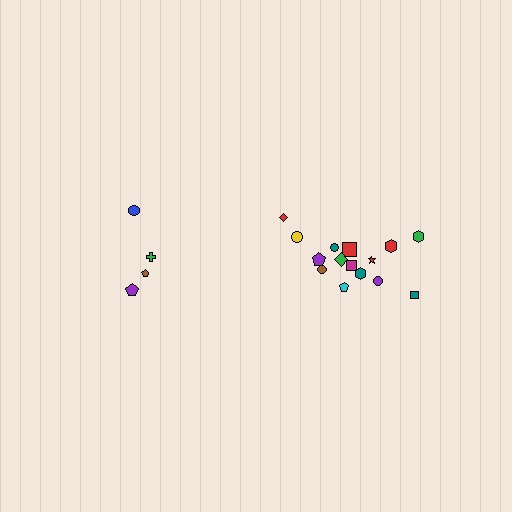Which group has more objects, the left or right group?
The right group.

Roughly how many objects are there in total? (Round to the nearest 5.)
Roughly 20 objects in total.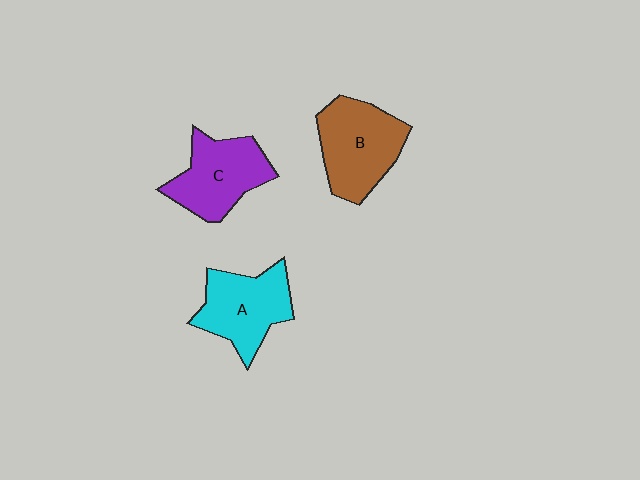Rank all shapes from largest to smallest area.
From largest to smallest: B (brown), A (cyan), C (purple).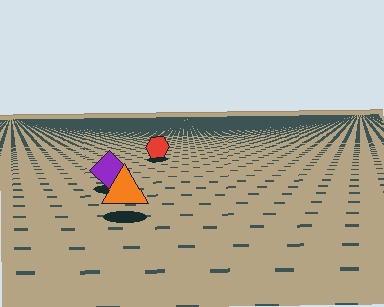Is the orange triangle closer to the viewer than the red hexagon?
Yes. The orange triangle is closer — you can tell from the texture gradient: the ground texture is coarser near it.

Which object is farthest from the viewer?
The red hexagon is farthest from the viewer. It appears smaller and the ground texture around it is denser.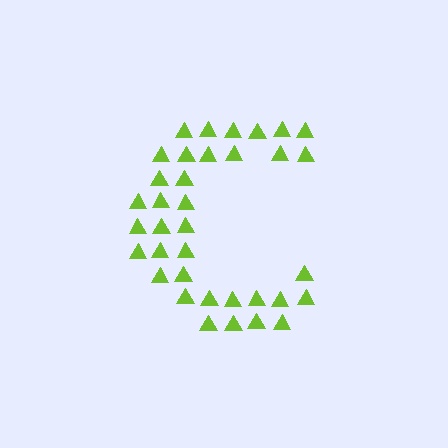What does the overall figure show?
The overall figure shows the letter C.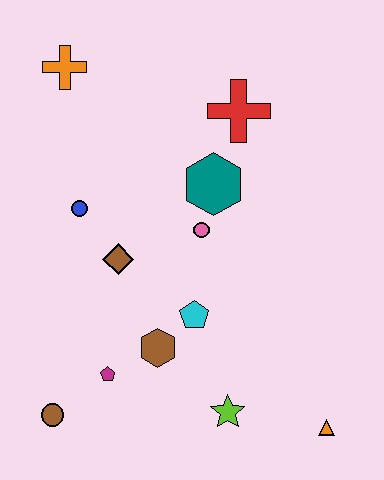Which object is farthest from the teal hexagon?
The brown circle is farthest from the teal hexagon.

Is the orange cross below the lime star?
No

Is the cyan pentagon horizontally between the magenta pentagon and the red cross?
Yes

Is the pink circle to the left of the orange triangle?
Yes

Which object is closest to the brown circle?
The magenta pentagon is closest to the brown circle.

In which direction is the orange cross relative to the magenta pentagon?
The orange cross is above the magenta pentagon.